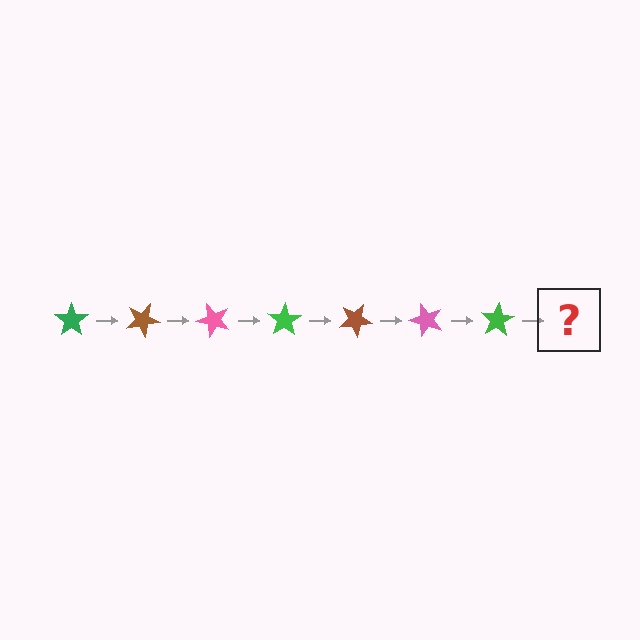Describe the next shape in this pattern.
It should be a brown star, rotated 175 degrees from the start.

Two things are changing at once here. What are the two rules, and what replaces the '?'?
The two rules are that it rotates 25 degrees each step and the color cycles through green, brown, and pink. The '?' should be a brown star, rotated 175 degrees from the start.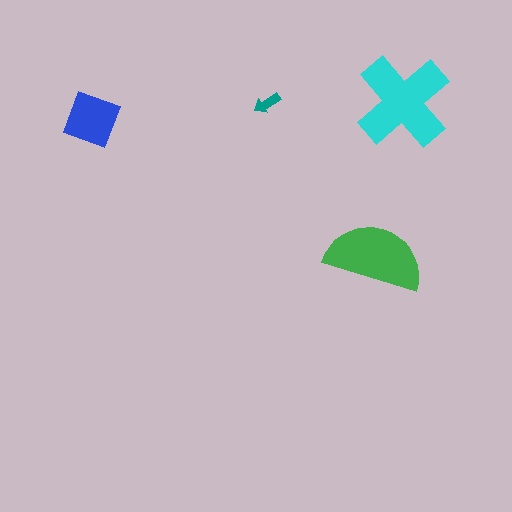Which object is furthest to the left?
The blue diamond is leftmost.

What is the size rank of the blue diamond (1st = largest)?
3rd.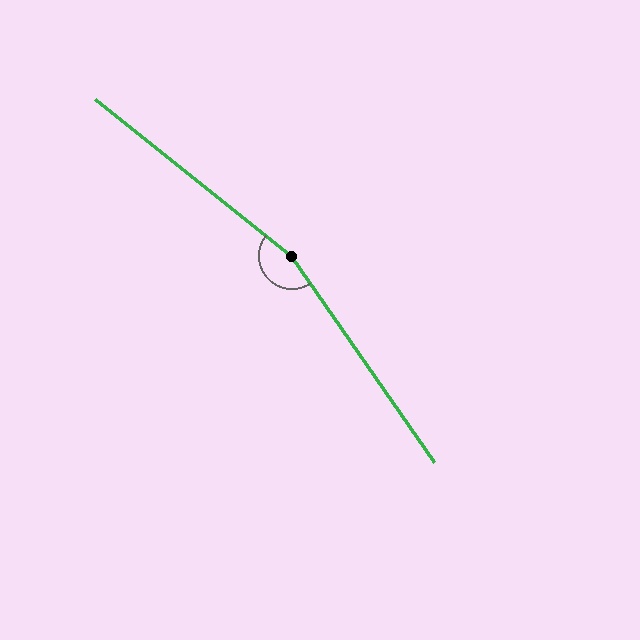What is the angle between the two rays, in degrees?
Approximately 163 degrees.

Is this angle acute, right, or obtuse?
It is obtuse.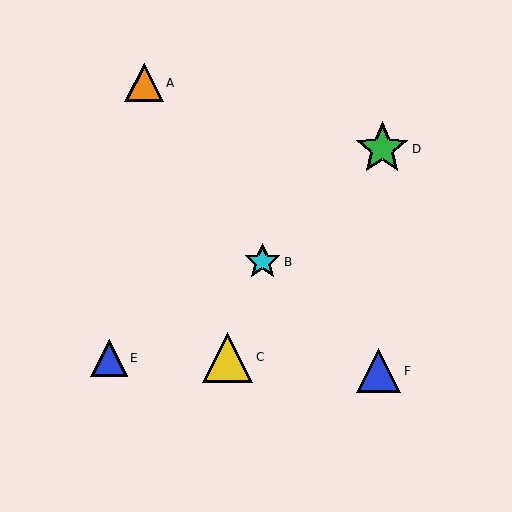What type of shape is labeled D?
Shape D is a green star.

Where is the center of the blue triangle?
The center of the blue triangle is at (379, 371).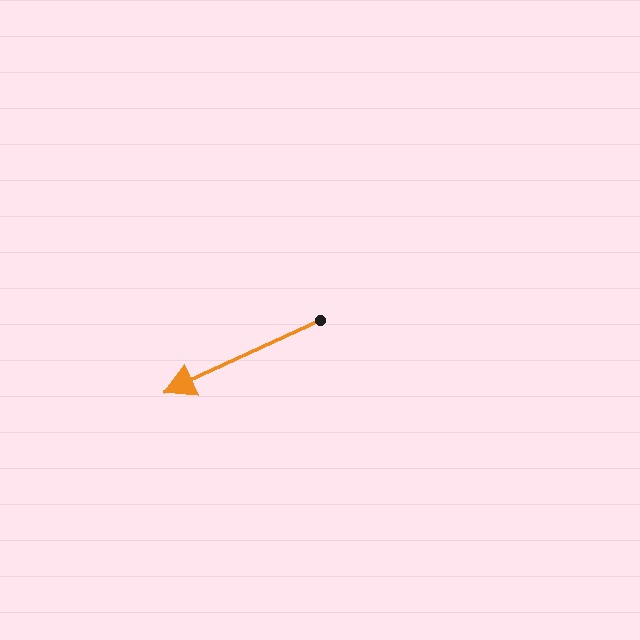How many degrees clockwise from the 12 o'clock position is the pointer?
Approximately 245 degrees.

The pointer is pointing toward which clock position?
Roughly 8 o'clock.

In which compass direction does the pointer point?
Southwest.